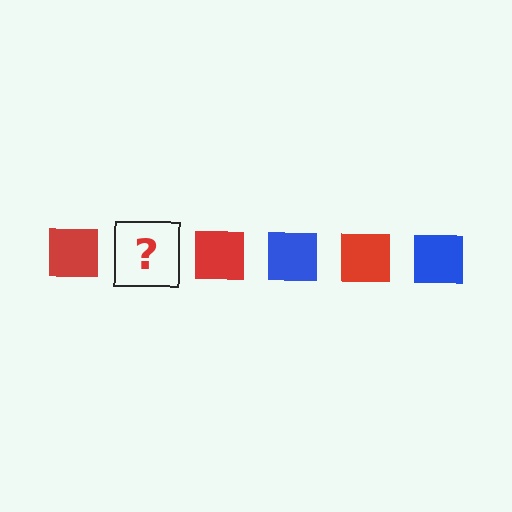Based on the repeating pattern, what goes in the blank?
The blank should be a blue square.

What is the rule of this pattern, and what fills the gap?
The rule is that the pattern cycles through red, blue squares. The gap should be filled with a blue square.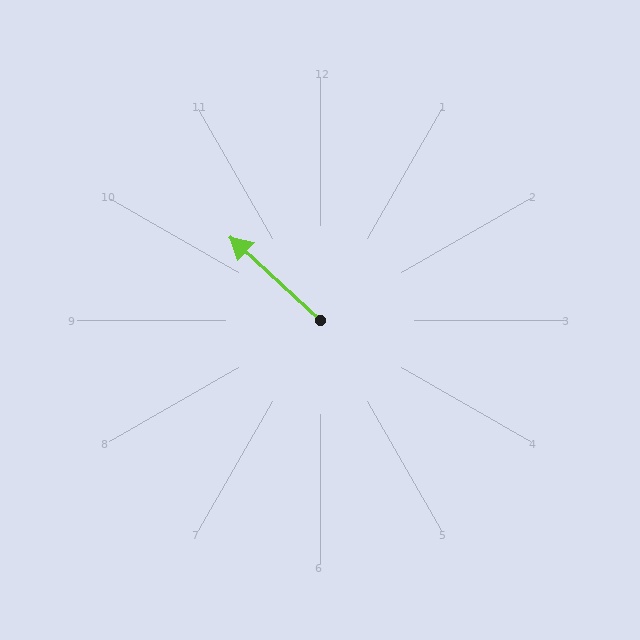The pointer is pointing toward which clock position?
Roughly 10 o'clock.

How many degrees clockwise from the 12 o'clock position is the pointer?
Approximately 313 degrees.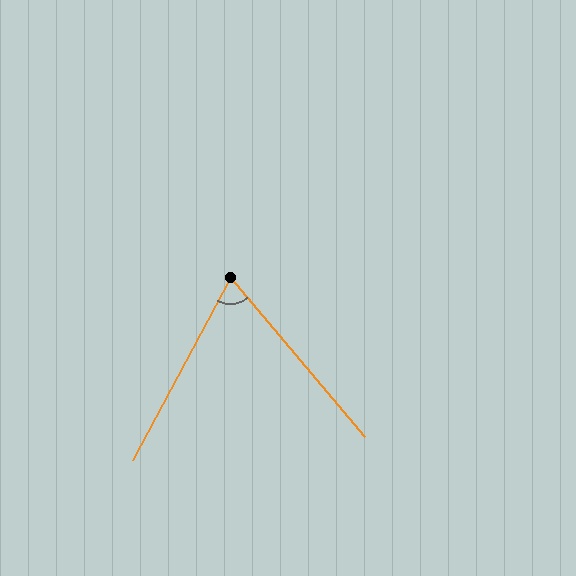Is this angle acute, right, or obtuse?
It is acute.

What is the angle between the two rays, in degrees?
Approximately 68 degrees.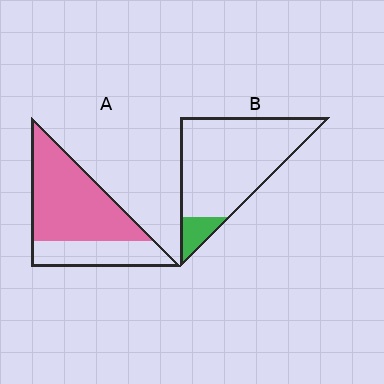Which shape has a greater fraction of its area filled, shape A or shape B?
Shape A.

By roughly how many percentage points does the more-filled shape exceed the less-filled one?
By roughly 55 percentage points (A over B).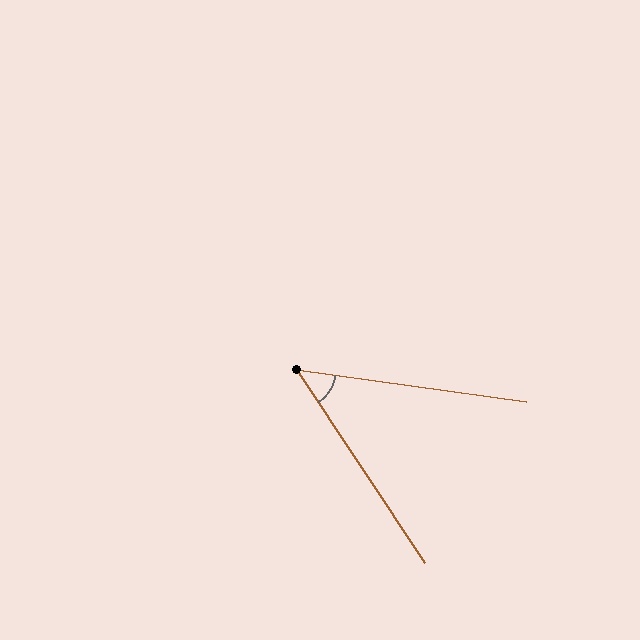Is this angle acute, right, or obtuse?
It is acute.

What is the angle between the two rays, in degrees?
Approximately 48 degrees.